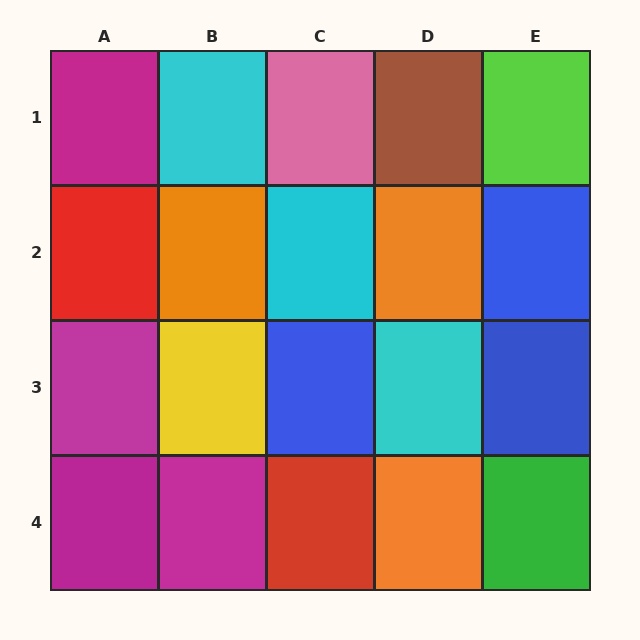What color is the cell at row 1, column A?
Magenta.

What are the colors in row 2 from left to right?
Red, orange, cyan, orange, blue.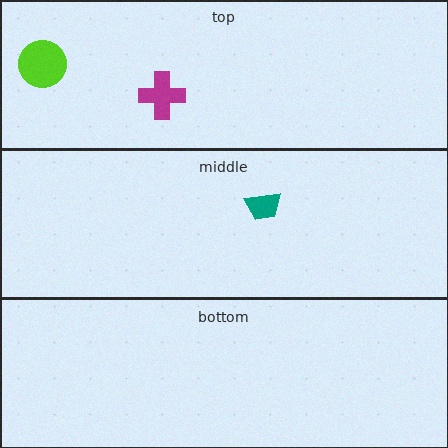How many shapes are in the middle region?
1.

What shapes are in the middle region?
The teal trapezoid.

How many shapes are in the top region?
2.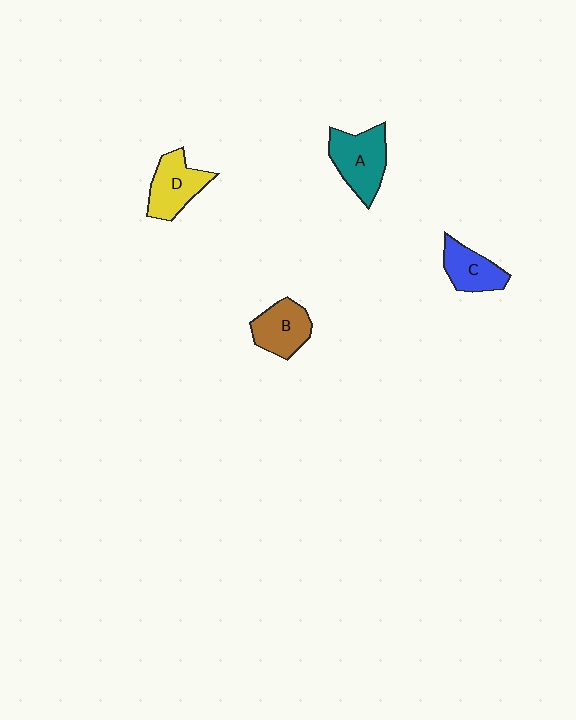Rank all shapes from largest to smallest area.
From largest to smallest: A (teal), D (yellow), B (brown), C (blue).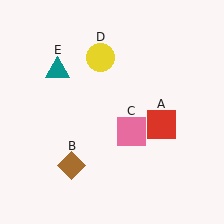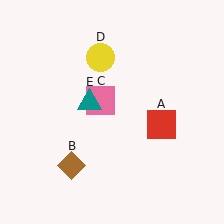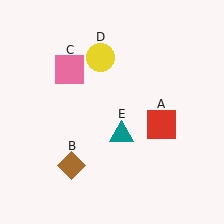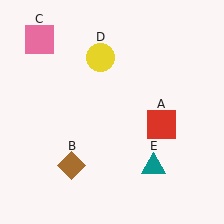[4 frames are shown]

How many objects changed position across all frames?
2 objects changed position: pink square (object C), teal triangle (object E).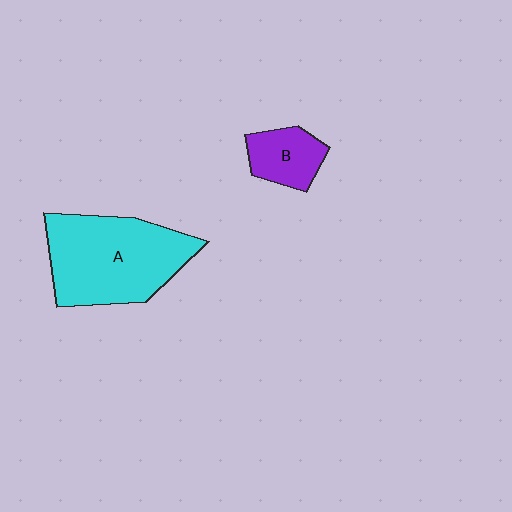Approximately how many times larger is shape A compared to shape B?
Approximately 2.9 times.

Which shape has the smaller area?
Shape B (purple).